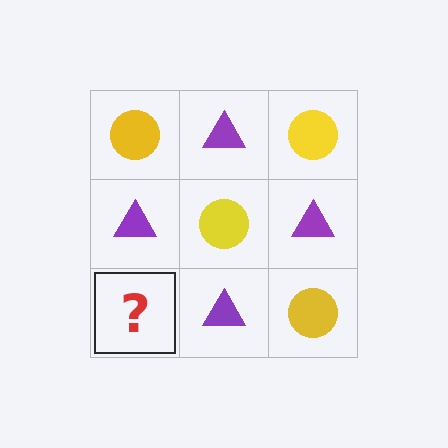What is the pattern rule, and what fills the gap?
The rule is that it alternates yellow circle and purple triangle in a checkerboard pattern. The gap should be filled with a yellow circle.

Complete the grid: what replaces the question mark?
The question mark should be replaced with a yellow circle.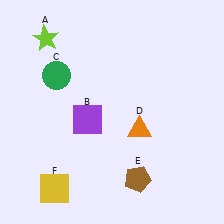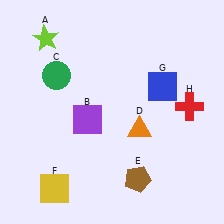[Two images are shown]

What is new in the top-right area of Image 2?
A blue square (G) was added in the top-right area of Image 2.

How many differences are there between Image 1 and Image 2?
There are 2 differences between the two images.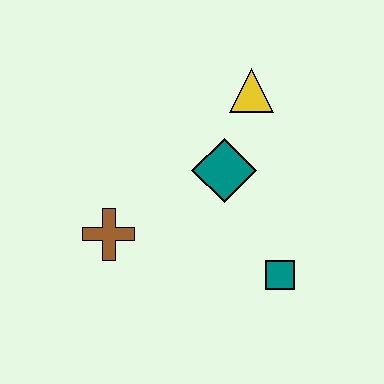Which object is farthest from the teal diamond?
The brown cross is farthest from the teal diamond.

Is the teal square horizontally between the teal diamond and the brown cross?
No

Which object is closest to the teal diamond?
The yellow triangle is closest to the teal diamond.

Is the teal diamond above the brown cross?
Yes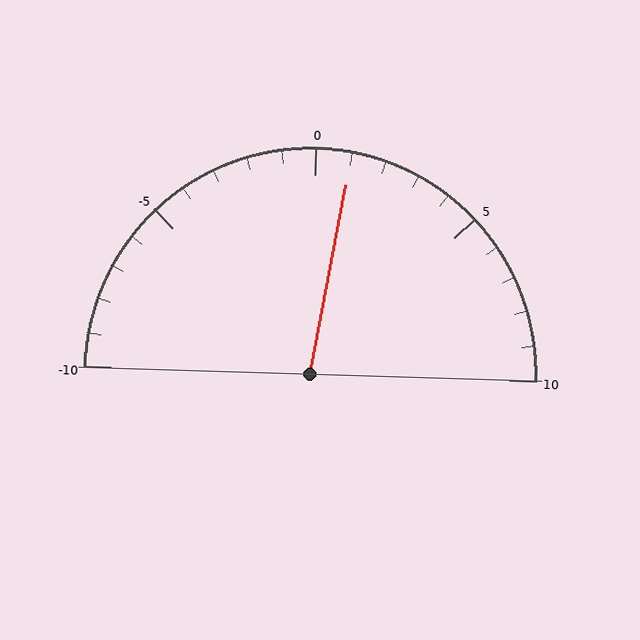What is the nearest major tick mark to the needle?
The nearest major tick mark is 0.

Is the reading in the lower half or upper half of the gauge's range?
The reading is in the upper half of the range (-10 to 10).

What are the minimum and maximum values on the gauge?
The gauge ranges from -10 to 10.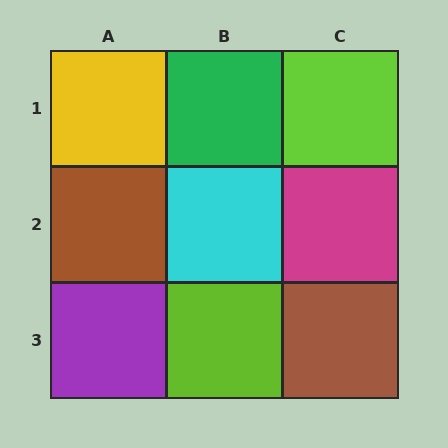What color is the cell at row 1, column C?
Lime.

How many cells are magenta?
1 cell is magenta.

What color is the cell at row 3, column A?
Purple.